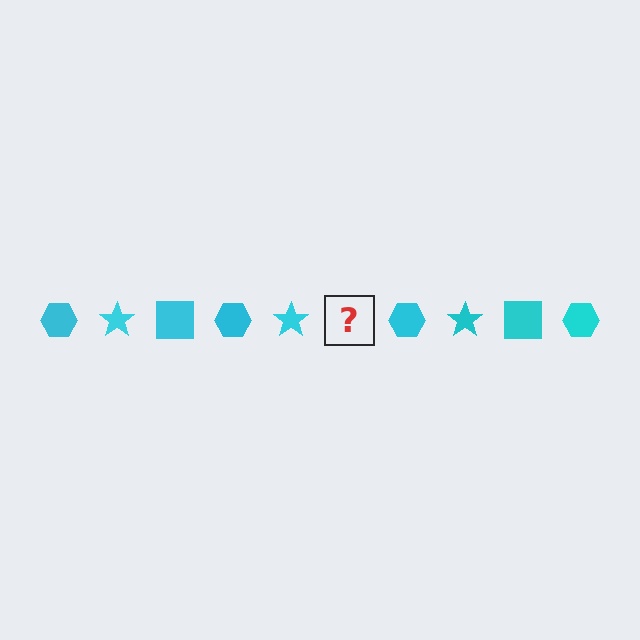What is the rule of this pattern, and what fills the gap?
The rule is that the pattern cycles through hexagon, star, square shapes in cyan. The gap should be filled with a cyan square.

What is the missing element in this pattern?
The missing element is a cyan square.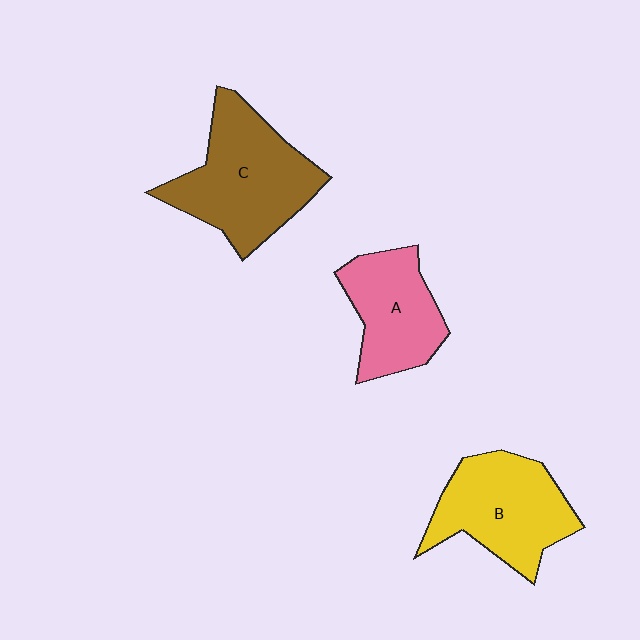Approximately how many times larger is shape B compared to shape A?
Approximately 1.2 times.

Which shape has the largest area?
Shape C (brown).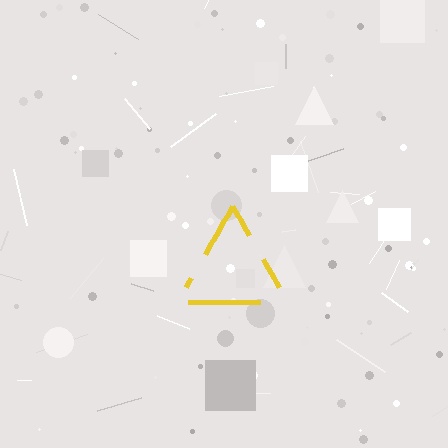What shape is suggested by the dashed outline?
The dashed outline suggests a triangle.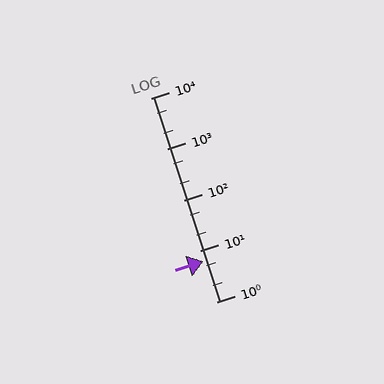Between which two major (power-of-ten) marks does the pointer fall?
The pointer is between 1 and 10.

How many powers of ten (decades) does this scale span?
The scale spans 4 decades, from 1 to 10000.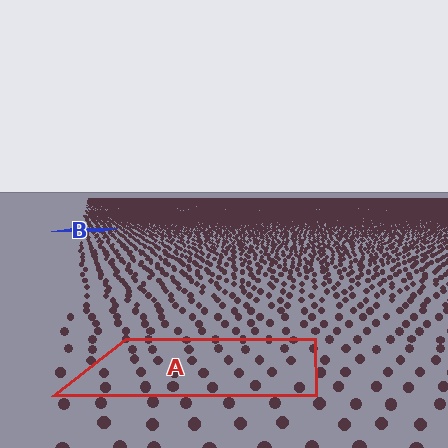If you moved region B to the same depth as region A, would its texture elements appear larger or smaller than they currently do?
They would appear larger. At a closer depth, the same texture elements are projected at a bigger on-screen size.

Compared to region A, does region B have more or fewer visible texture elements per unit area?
Region B has more texture elements per unit area — they are packed more densely because it is farther away.